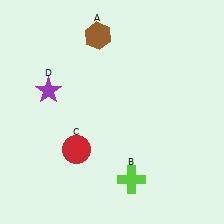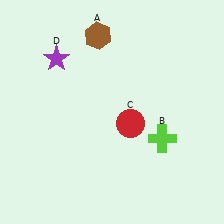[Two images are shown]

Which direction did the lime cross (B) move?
The lime cross (B) moved up.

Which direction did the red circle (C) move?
The red circle (C) moved right.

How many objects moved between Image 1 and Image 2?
3 objects moved between the two images.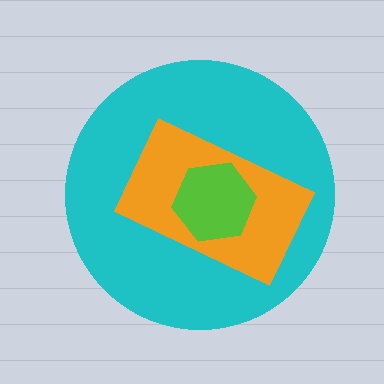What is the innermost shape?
The lime hexagon.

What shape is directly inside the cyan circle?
The orange rectangle.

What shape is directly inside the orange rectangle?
The lime hexagon.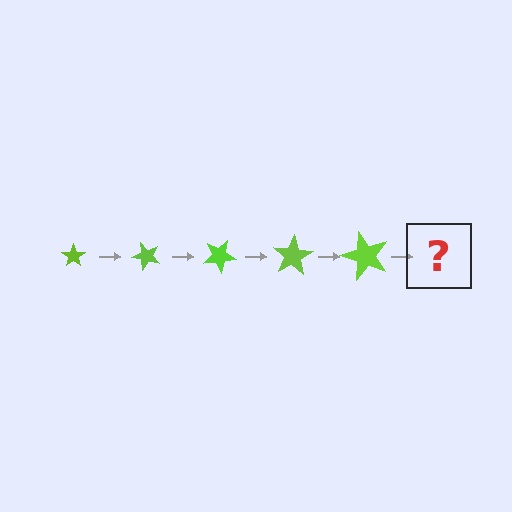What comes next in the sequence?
The next element should be a star, larger than the previous one and rotated 250 degrees from the start.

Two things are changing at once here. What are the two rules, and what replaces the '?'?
The two rules are that the star grows larger each step and it rotates 50 degrees each step. The '?' should be a star, larger than the previous one and rotated 250 degrees from the start.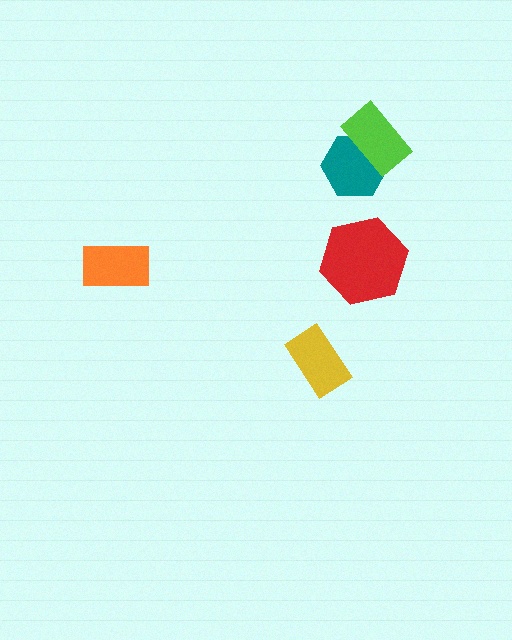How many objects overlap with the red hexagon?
0 objects overlap with the red hexagon.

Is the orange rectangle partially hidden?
No, no other shape covers it.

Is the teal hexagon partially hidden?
Yes, it is partially covered by another shape.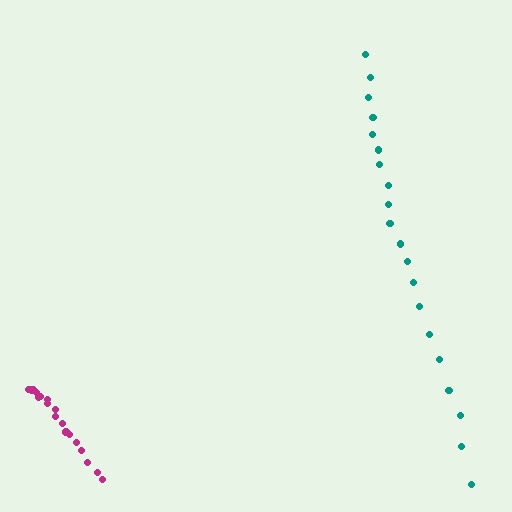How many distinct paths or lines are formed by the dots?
There are 2 distinct paths.